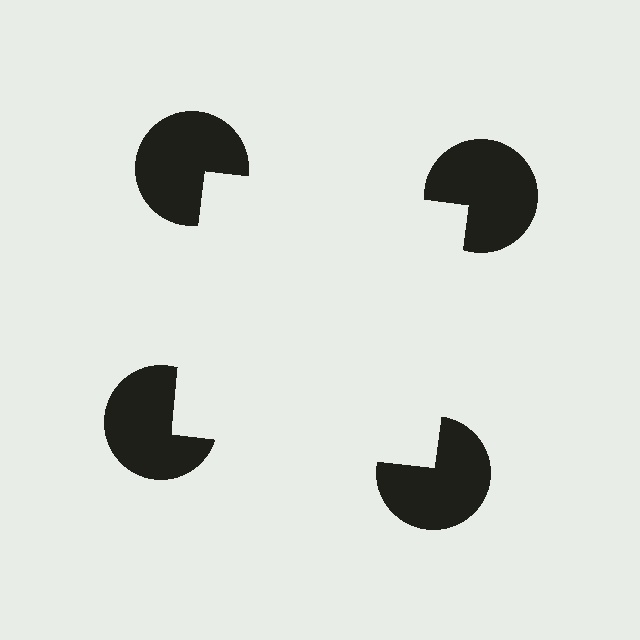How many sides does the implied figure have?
4 sides.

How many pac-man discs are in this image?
There are 4 — one at each vertex of the illusory square.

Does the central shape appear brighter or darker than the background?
It typically appears slightly brighter than the background, even though no actual brightness change is drawn.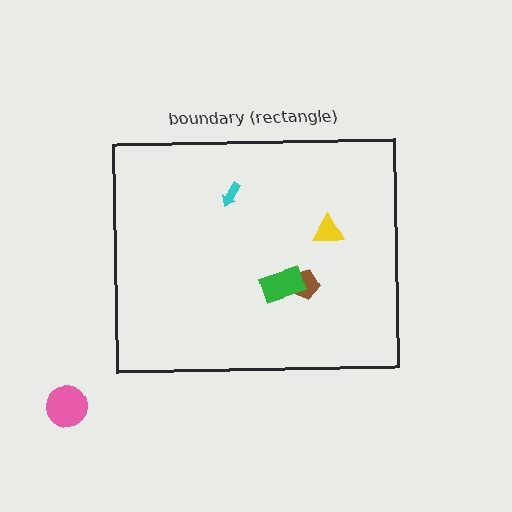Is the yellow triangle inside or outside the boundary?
Inside.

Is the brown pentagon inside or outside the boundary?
Inside.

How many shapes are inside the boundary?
4 inside, 1 outside.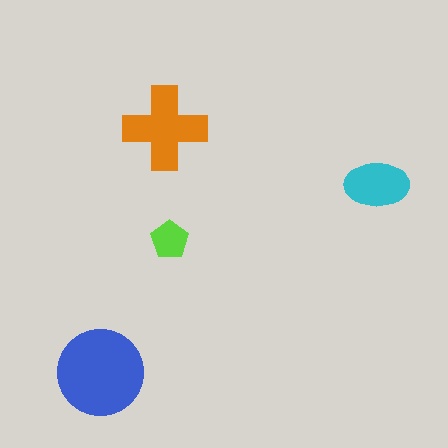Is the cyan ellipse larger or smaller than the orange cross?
Smaller.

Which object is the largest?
The blue circle.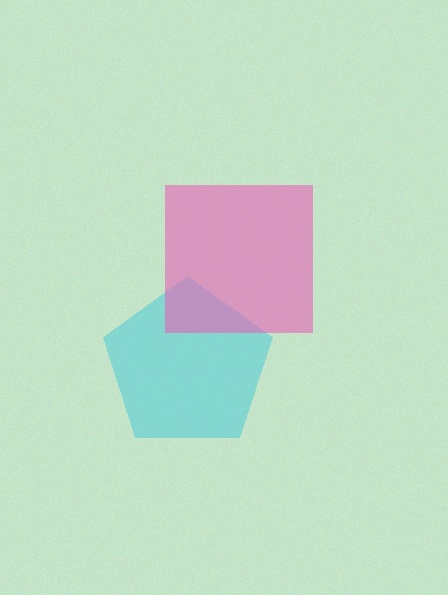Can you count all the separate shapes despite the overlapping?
Yes, there are 2 separate shapes.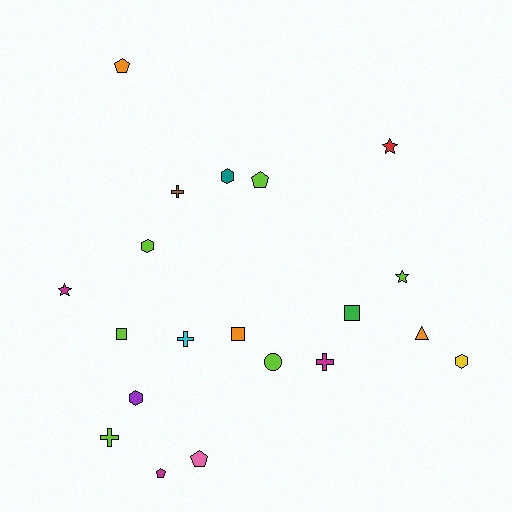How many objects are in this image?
There are 20 objects.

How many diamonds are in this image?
There are no diamonds.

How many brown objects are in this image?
There is 1 brown object.